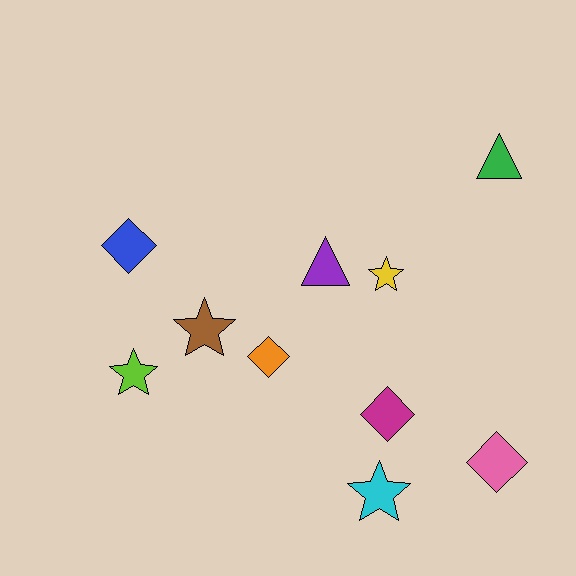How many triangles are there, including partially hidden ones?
There are 2 triangles.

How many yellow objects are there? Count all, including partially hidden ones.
There is 1 yellow object.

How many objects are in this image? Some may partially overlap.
There are 10 objects.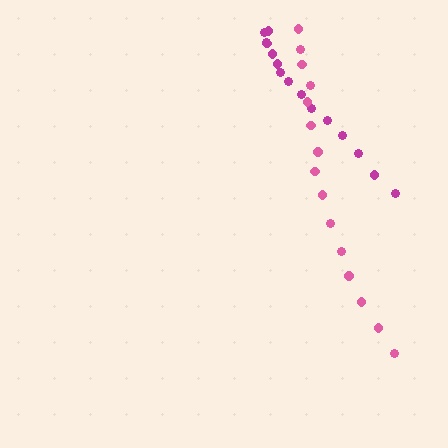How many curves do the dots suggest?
There are 2 distinct paths.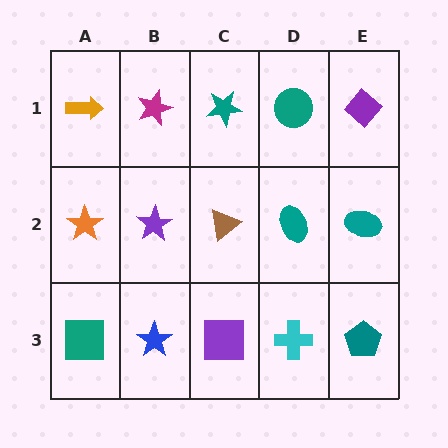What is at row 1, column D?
A teal circle.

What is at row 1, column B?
A magenta star.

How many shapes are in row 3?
5 shapes.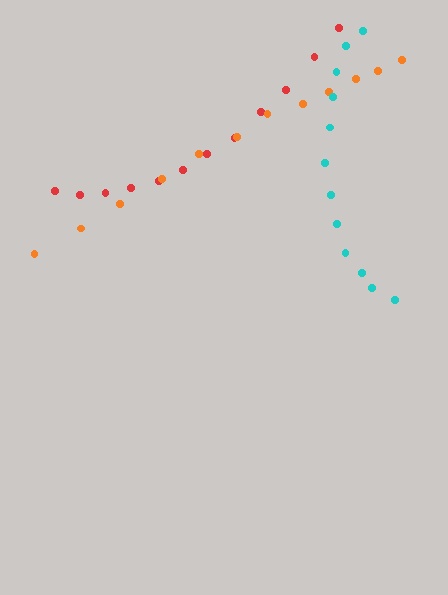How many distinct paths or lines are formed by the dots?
There are 3 distinct paths.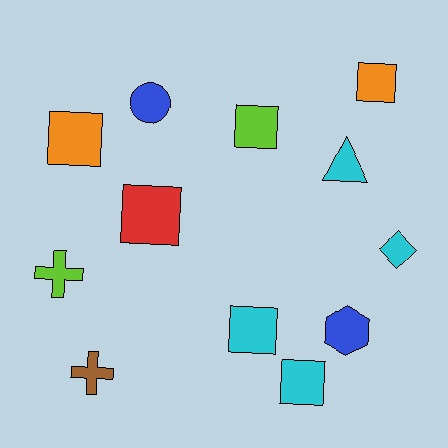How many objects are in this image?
There are 12 objects.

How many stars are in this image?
There are no stars.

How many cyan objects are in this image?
There are 4 cyan objects.